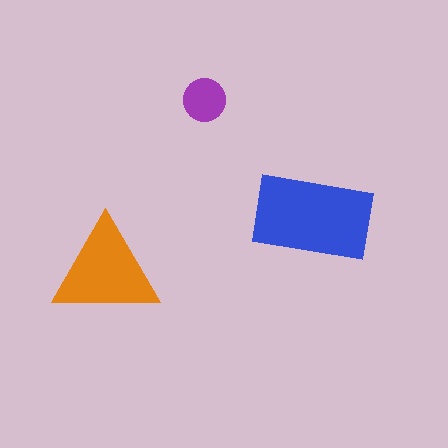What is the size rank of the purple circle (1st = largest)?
3rd.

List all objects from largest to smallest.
The blue rectangle, the orange triangle, the purple circle.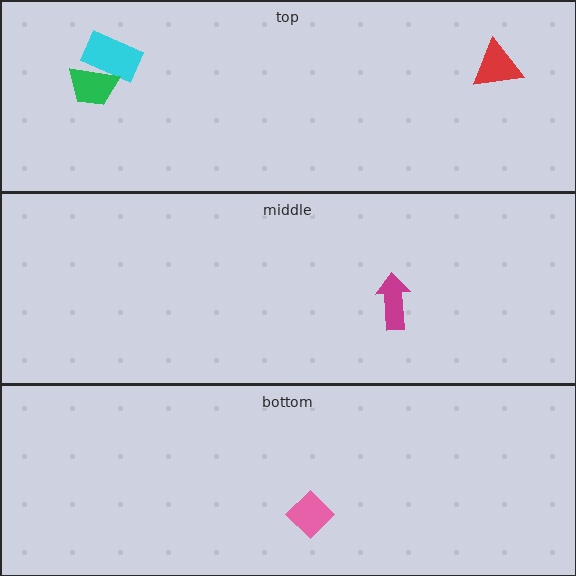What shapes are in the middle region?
The magenta arrow.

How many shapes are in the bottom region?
1.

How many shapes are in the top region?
3.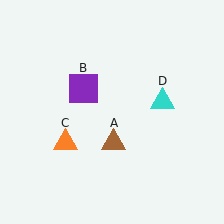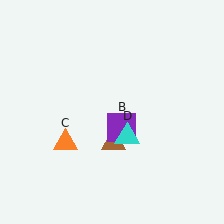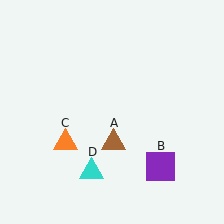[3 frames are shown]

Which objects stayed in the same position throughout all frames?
Brown triangle (object A) and orange triangle (object C) remained stationary.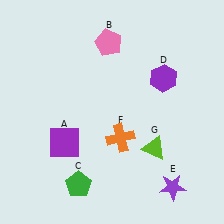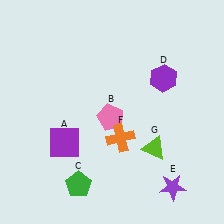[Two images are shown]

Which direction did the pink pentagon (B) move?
The pink pentagon (B) moved down.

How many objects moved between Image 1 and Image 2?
1 object moved between the two images.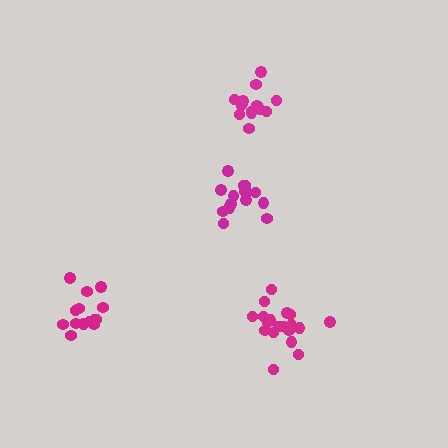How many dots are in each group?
Group 1: 19 dots, Group 2: 14 dots, Group 3: 15 dots, Group 4: 16 dots (64 total).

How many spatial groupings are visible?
There are 4 spatial groupings.